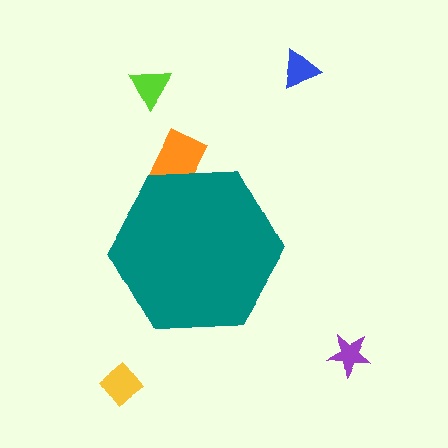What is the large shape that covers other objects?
A teal hexagon.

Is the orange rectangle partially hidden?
Yes, the orange rectangle is partially hidden behind the teal hexagon.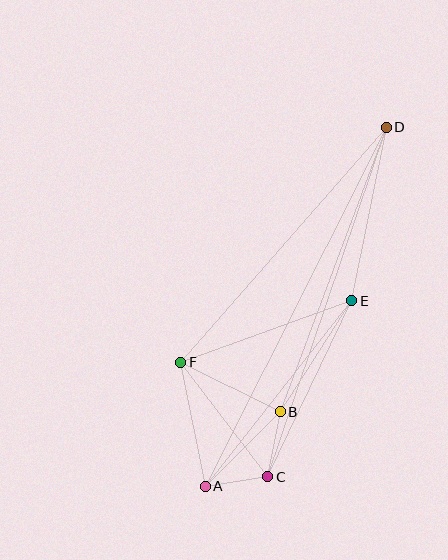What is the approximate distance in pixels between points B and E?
The distance between B and E is approximately 132 pixels.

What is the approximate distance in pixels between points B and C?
The distance between B and C is approximately 66 pixels.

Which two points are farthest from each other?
Points A and D are farthest from each other.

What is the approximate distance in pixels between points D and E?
The distance between D and E is approximately 177 pixels.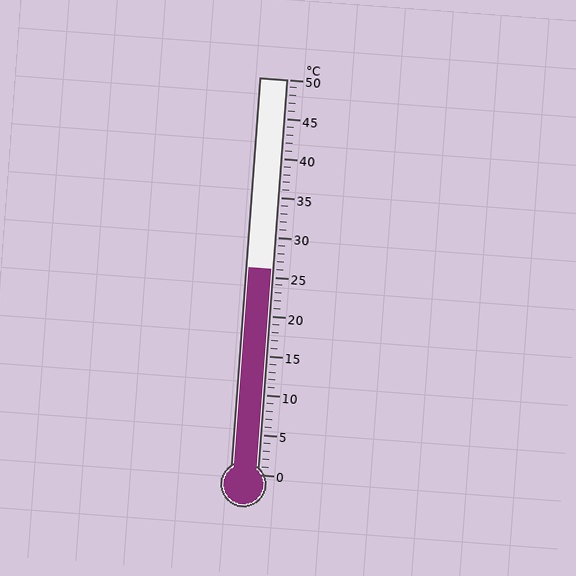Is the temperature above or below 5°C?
The temperature is above 5°C.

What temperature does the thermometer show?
The thermometer shows approximately 26°C.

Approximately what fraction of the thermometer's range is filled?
The thermometer is filled to approximately 50% of its range.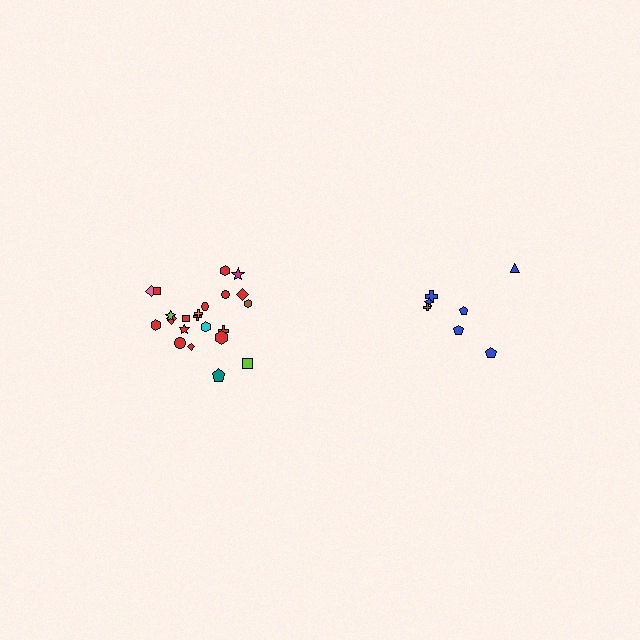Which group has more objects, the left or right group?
The left group.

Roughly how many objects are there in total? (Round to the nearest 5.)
Roughly 30 objects in total.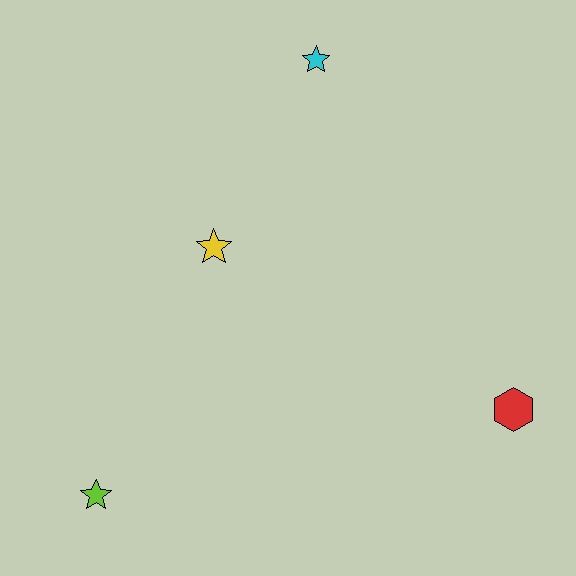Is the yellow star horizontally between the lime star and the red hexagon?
Yes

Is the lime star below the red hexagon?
Yes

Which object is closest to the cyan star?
The yellow star is closest to the cyan star.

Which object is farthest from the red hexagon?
The lime star is farthest from the red hexagon.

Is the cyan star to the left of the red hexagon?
Yes